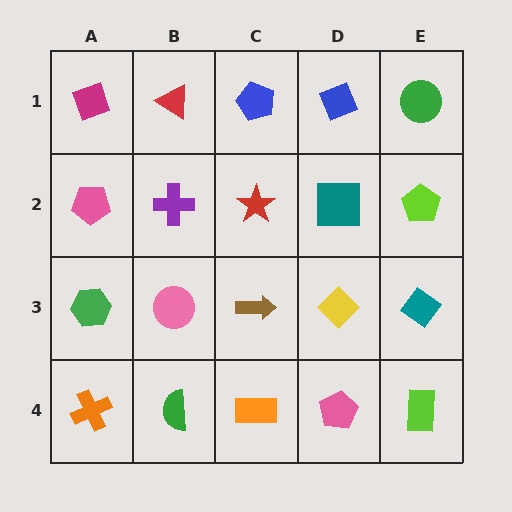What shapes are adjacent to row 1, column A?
A pink pentagon (row 2, column A), a red triangle (row 1, column B).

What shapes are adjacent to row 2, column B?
A red triangle (row 1, column B), a pink circle (row 3, column B), a pink pentagon (row 2, column A), a red star (row 2, column C).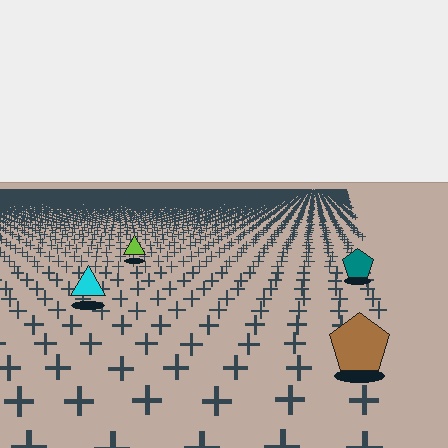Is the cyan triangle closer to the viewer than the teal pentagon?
Yes. The cyan triangle is closer — you can tell from the texture gradient: the ground texture is coarser near it.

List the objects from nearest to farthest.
From nearest to farthest: the brown pentagon, the cyan triangle, the teal pentagon, the lime triangle.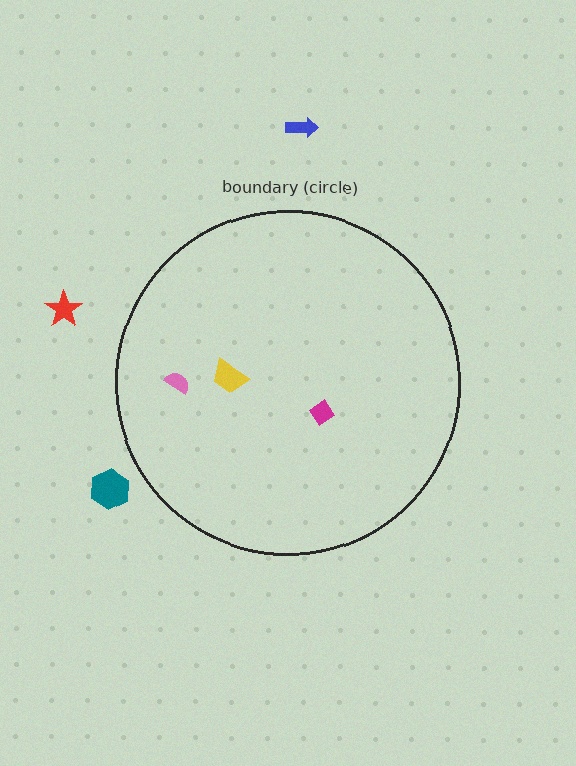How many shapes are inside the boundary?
3 inside, 3 outside.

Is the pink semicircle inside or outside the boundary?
Inside.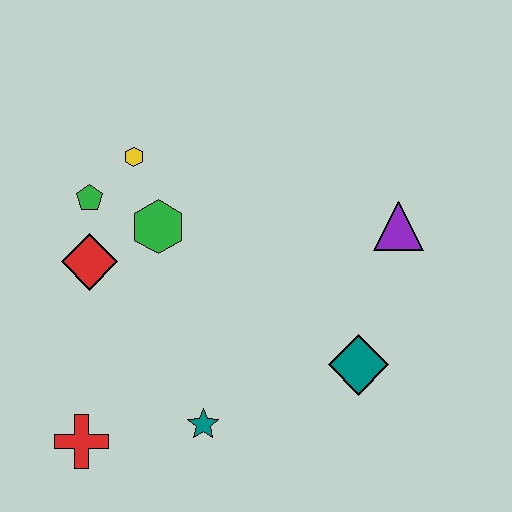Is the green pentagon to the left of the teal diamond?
Yes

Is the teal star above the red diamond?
No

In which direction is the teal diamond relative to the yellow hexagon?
The teal diamond is to the right of the yellow hexagon.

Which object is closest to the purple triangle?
The teal diamond is closest to the purple triangle.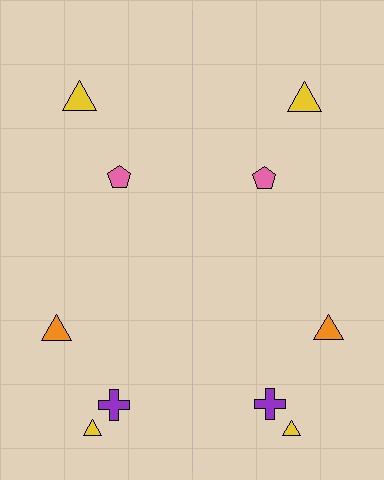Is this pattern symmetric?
Yes, this pattern has bilateral (reflection) symmetry.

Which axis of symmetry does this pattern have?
The pattern has a vertical axis of symmetry running through the center of the image.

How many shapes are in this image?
There are 10 shapes in this image.